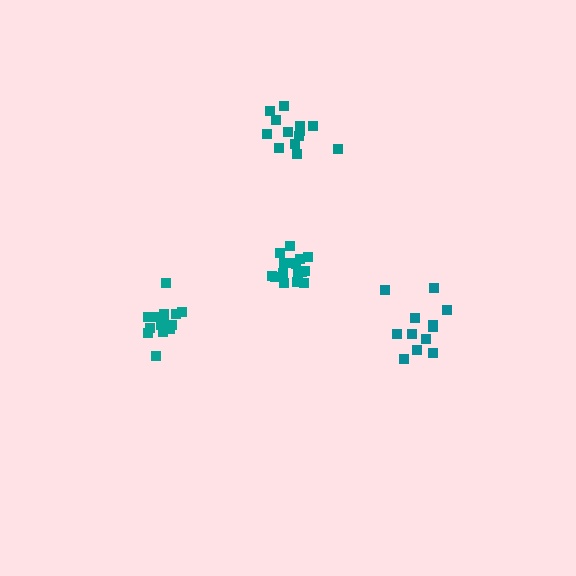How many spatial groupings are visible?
There are 4 spatial groupings.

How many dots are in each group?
Group 1: 12 dots, Group 2: 17 dots, Group 3: 13 dots, Group 4: 16 dots (58 total).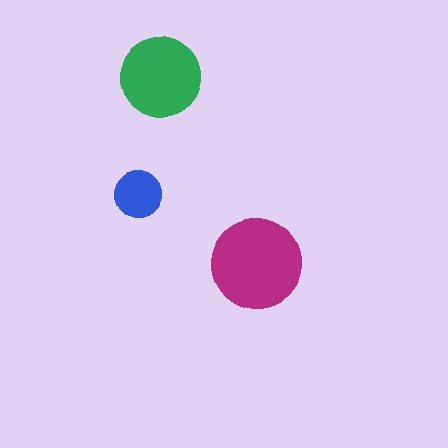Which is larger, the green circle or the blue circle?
The green one.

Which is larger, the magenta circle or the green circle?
The magenta one.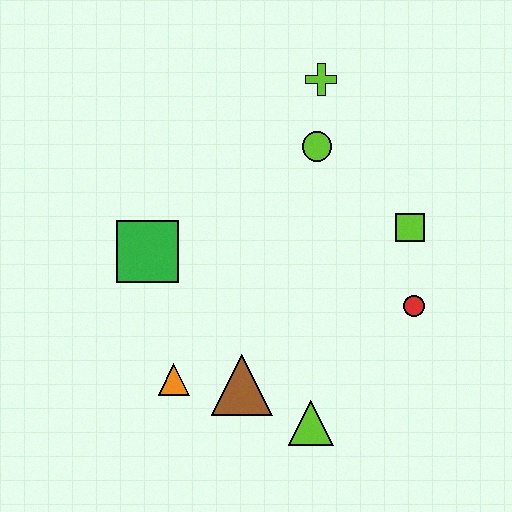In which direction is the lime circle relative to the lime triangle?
The lime circle is above the lime triangle.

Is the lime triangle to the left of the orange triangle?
No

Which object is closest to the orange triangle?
The brown triangle is closest to the orange triangle.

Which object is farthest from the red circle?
The green square is farthest from the red circle.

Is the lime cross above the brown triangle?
Yes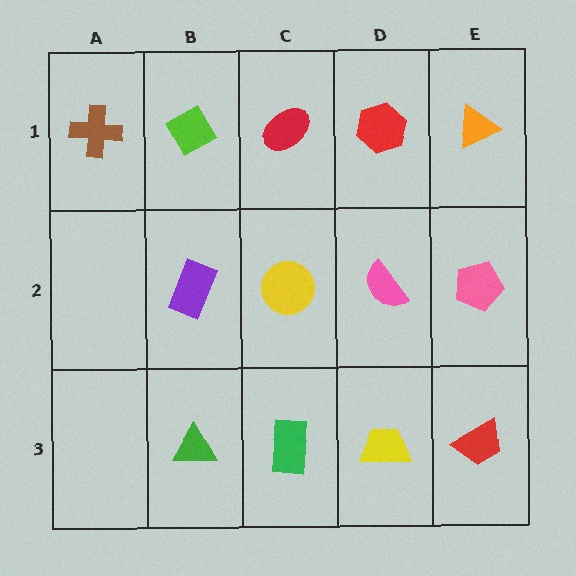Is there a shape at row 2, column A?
No, that cell is empty.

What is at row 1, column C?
A red ellipse.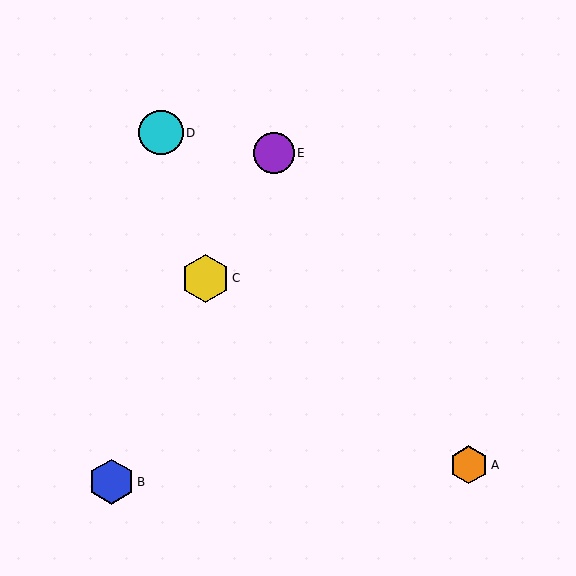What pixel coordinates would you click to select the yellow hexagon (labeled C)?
Click at (206, 278) to select the yellow hexagon C.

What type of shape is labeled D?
Shape D is a cyan circle.